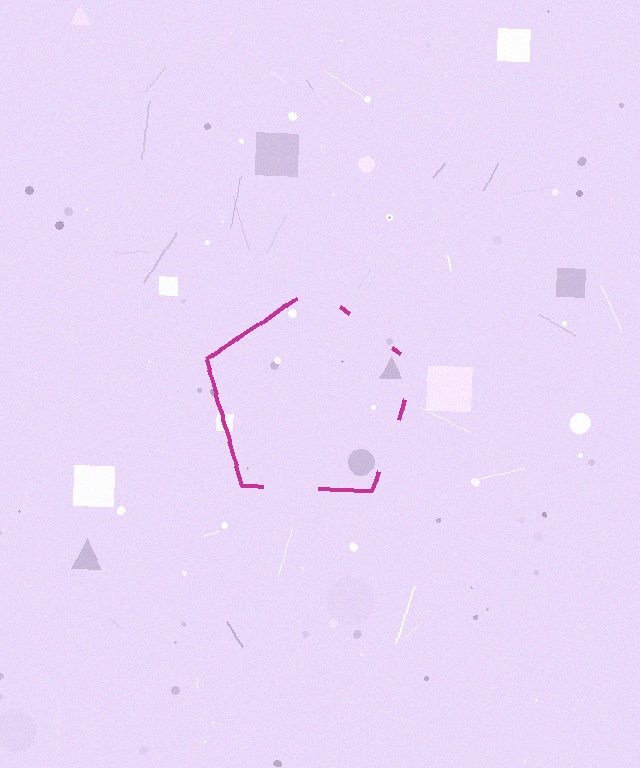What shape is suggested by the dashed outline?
The dashed outline suggests a pentagon.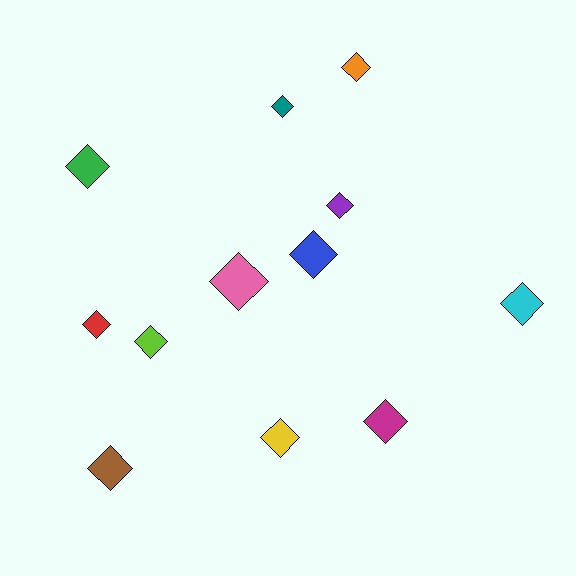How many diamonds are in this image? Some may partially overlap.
There are 12 diamonds.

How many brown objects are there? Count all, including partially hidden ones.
There is 1 brown object.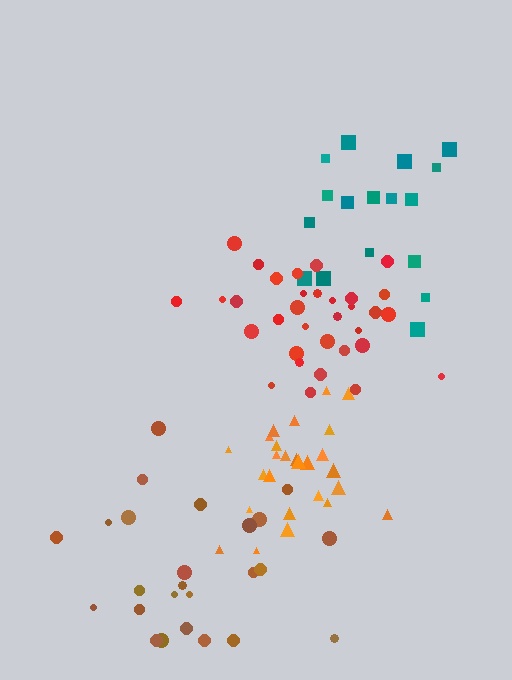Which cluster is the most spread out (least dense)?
Brown.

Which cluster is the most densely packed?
Red.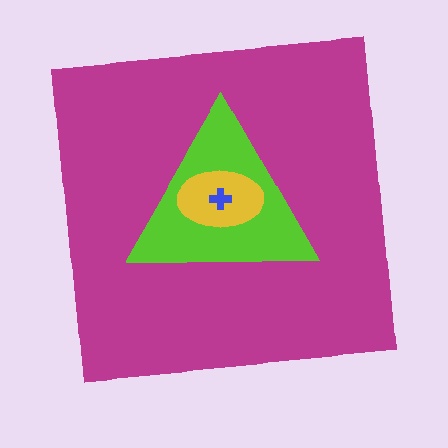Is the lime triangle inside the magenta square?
Yes.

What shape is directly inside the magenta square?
The lime triangle.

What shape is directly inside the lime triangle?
The yellow ellipse.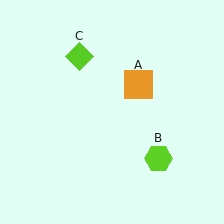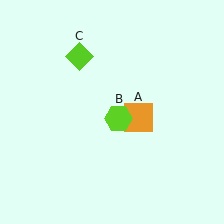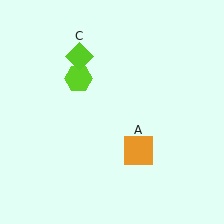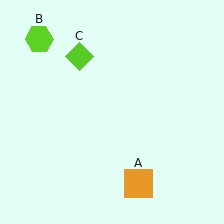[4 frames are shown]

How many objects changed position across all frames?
2 objects changed position: orange square (object A), lime hexagon (object B).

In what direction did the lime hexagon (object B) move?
The lime hexagon (object B) moved up and to the left.